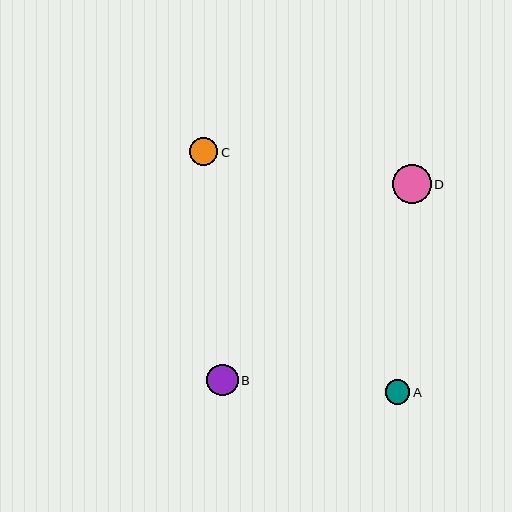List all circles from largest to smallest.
From largest to smallest: D, B, C, A.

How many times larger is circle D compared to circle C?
Circle D is approximately 1.4 times the size of circle C.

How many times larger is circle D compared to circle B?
Circle D is approximately 1.2 times the size of circle B.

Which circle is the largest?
Circle D is the largest with a size of approximately 39 pixels.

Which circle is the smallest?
Circle A is the smallest with a size of approximately 24 pixels.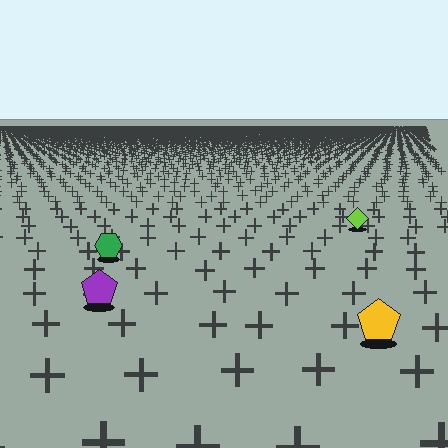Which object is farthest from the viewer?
The lime diamond is farthest from the viewer. It appears smaller and the ground texture around it is denser.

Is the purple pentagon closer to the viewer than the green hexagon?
Yes. The purple pentagon is closer — you can tell from the texture gradient: the ground texture is coarser near it.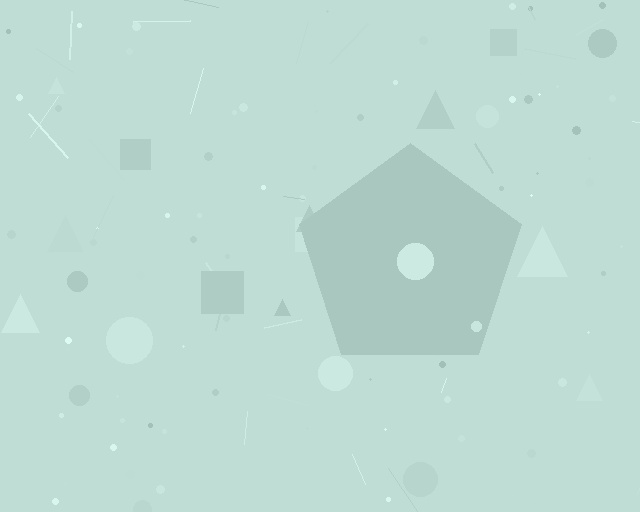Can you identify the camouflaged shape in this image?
The camouflaged shape is a pentagon.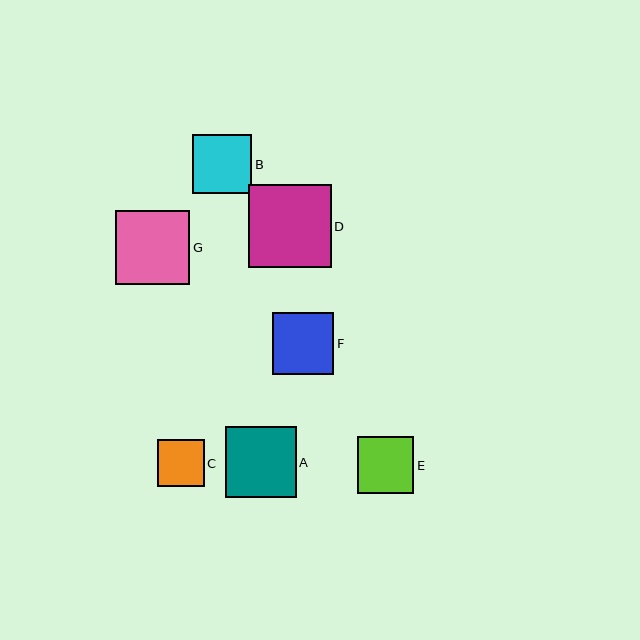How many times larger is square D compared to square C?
Square D is approximately 1.8 times the size of square C.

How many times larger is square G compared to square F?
Square G is approximately 1.2 times the size of square F.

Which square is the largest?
Square D is the largest with a size of approximately 83 pixels.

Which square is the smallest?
Square C is the smallest with a size of approximately 47 pixels.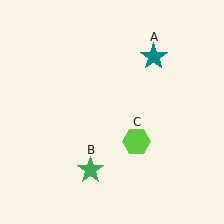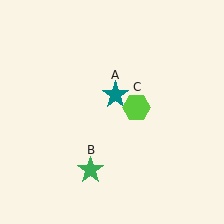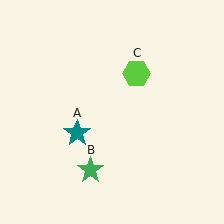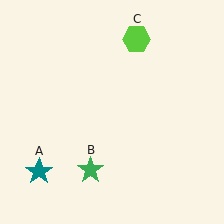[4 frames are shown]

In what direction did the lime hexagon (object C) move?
The lime hexagon (object C) moved up.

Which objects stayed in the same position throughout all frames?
Green star (object B) remained stationary.